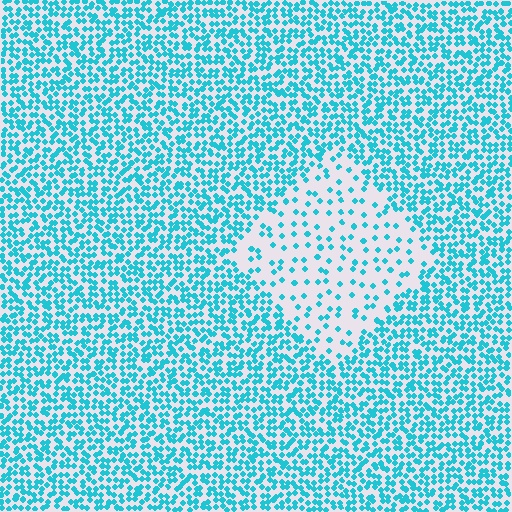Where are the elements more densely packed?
The elements are more densely packed outside the diamond boundary.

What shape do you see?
I see a diamond.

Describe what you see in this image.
The image contains small cyan elements arranged at two different densities. A diamond-shaped region is visible where the elements are less densely packed than the surrounding area.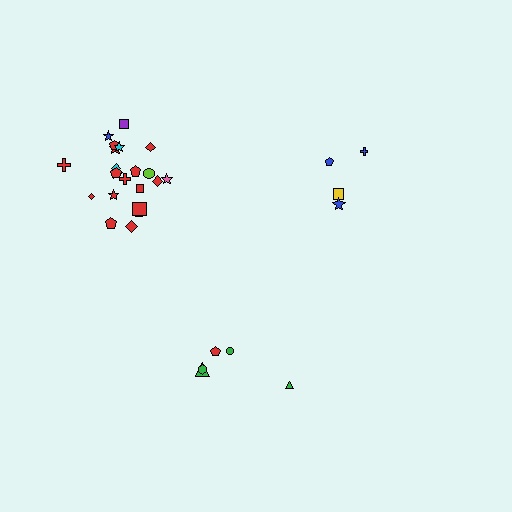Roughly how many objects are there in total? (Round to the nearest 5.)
Roughly 30 objects in total.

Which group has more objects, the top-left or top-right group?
The top-left group.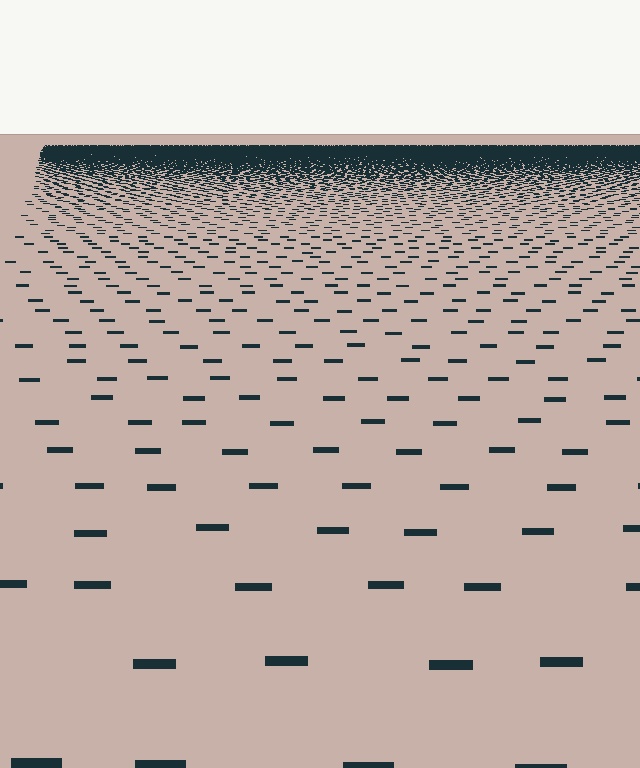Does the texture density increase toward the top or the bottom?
Density increases toward the top.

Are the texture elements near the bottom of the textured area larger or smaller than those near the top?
Larger. Near the bottom, elements are closer to the viewer and appear at a bigger on-screen size.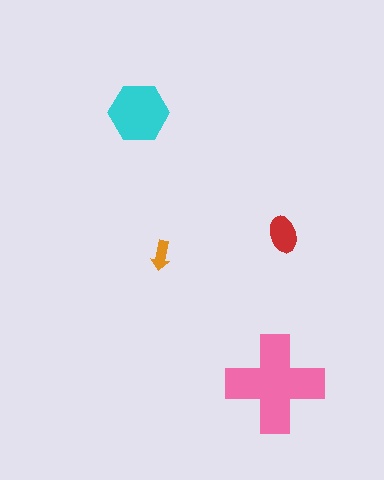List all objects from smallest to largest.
The orange arrow, the red ellipse, the cyan hexagon, the pink cross.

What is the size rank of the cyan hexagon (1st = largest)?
2nd.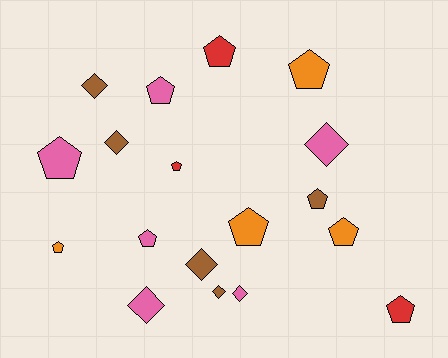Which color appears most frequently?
Pink, with 6 objects.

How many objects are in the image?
There are 18 objects.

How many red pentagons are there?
There are 3 red pentagons.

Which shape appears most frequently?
Pentagon, with 11 objects.